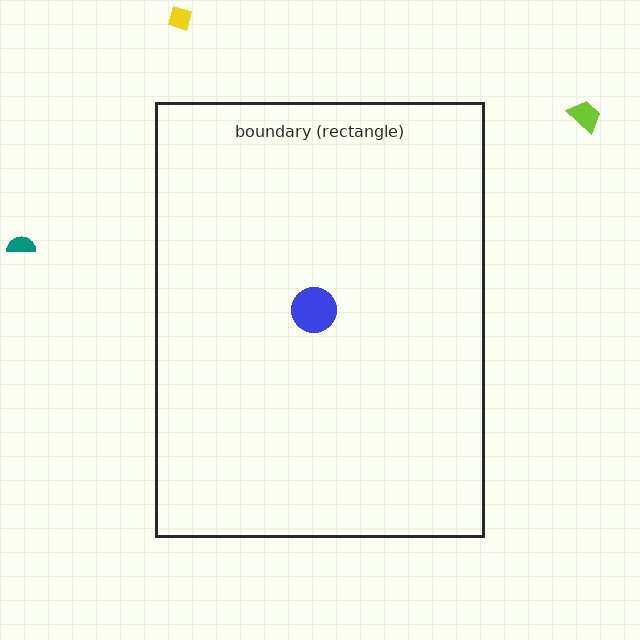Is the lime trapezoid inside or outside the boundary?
Outside.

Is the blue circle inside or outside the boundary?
Inside.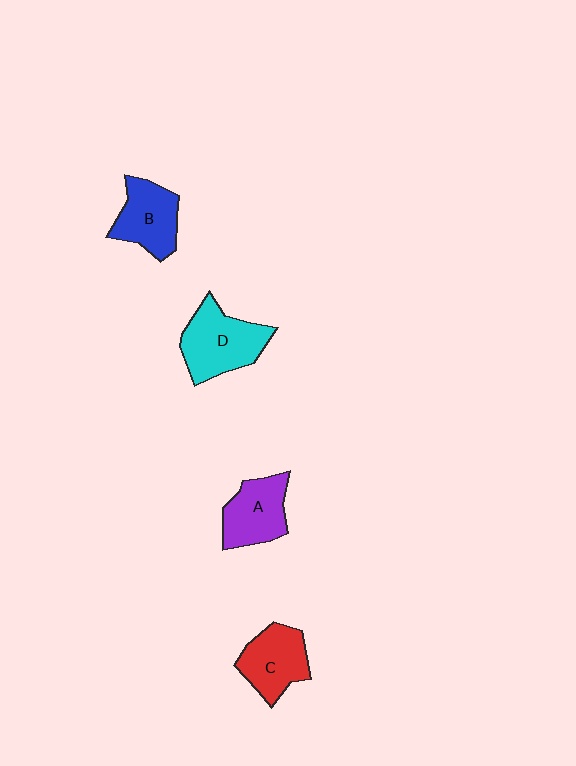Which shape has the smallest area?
Shape A (purple).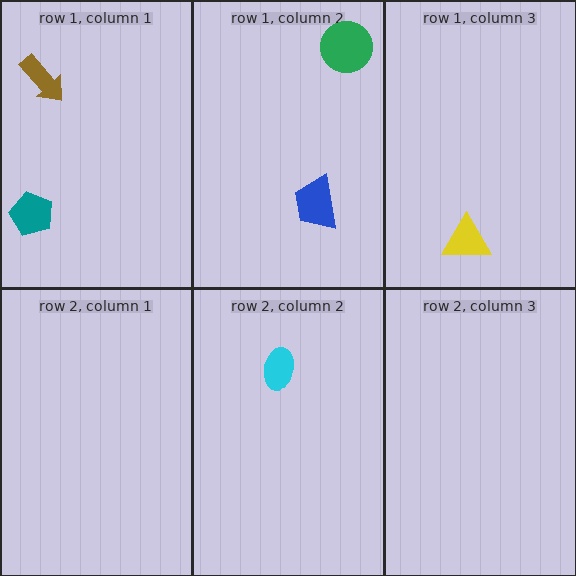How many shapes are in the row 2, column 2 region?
1.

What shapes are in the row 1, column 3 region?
The yellow triangle.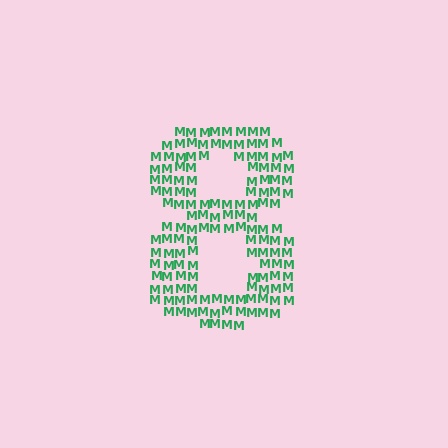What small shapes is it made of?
It is made of small letter M's.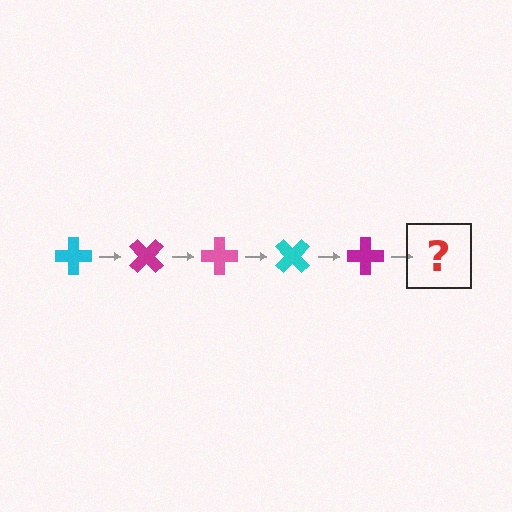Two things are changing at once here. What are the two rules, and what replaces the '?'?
The two rules are that it rotates 45 degrees each step and the color cycles through cyan, magenta, and pink. The '?' should be a pink cross, rotated 225 degrees from the start.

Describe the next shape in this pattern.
It should be a pink cross, rotated 225 degrees from the start.